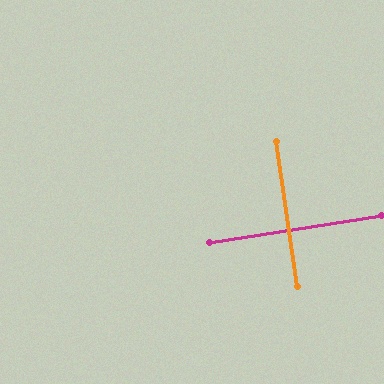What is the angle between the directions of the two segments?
Approximately 90 degrees.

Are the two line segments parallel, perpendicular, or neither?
Perpendicular — they meet at approximately 90°.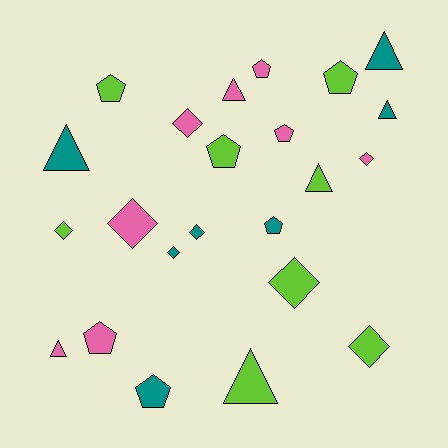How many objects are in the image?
There are 23 objects.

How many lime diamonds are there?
There are 3 lime diamonds.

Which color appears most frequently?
Lime, with 8 objects.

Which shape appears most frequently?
Diamond, with 8 objects.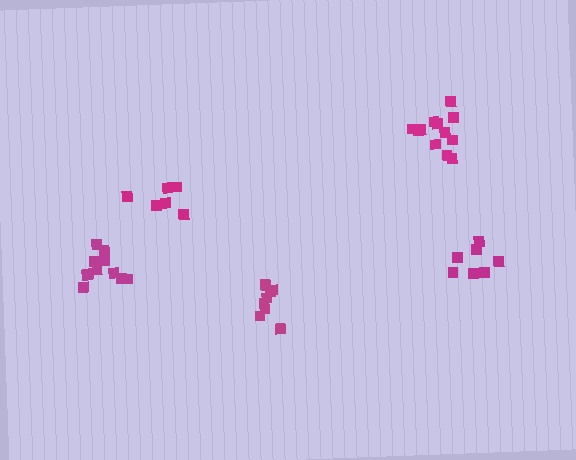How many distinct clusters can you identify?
There are 5 distinct clusters.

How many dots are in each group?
Group 1: 11 dots, Group 2: 12 dots, Group 3: 6 dots, Group 4: 9 dots, Group 5: 7 dots (45 total).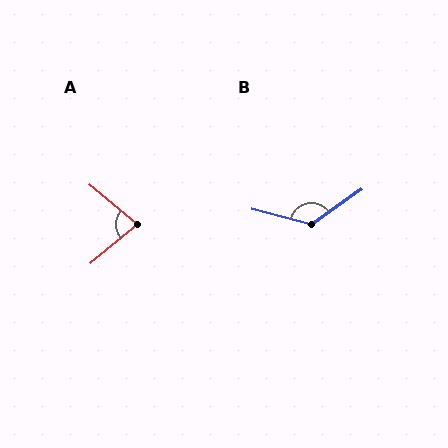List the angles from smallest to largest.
A (80°), B (131°).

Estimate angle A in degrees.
Approximately 80 degrees.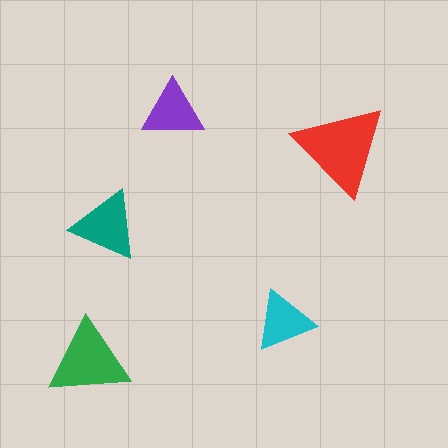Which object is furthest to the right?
The red triangle is rightmost.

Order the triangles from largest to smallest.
the red one, the green one, the teal one, the purple one, the cyan one.